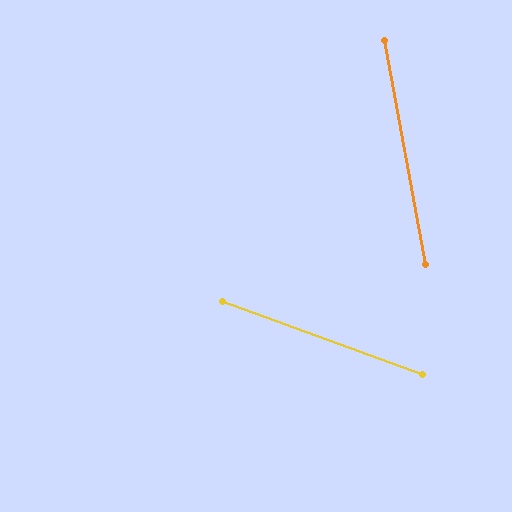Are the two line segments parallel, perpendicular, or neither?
Neither parallel nor perpendicular — they differ by about 60°.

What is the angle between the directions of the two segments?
Approximately 60 degrees.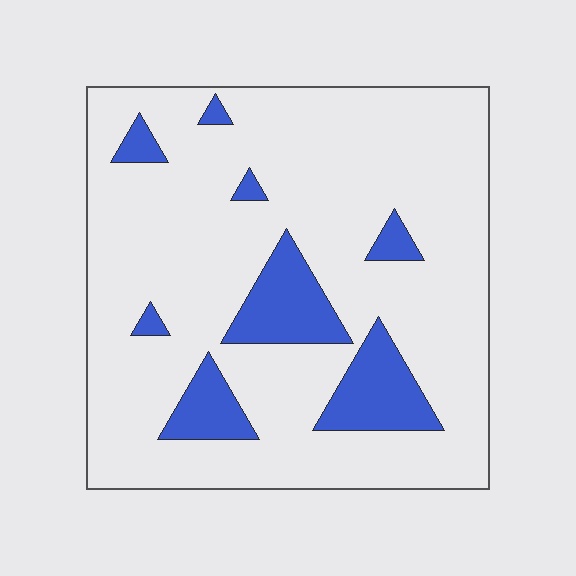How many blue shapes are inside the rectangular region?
8.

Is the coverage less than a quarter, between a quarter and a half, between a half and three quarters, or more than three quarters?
Less than a quarter.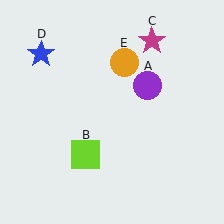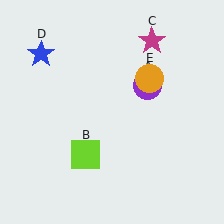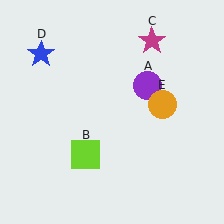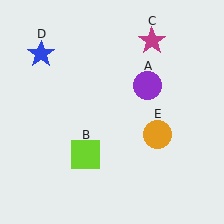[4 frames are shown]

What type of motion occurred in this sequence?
The orange circle (object E) rotated clockwise around the center of the scene.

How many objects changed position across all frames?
1 object changed position: orange circle (object E).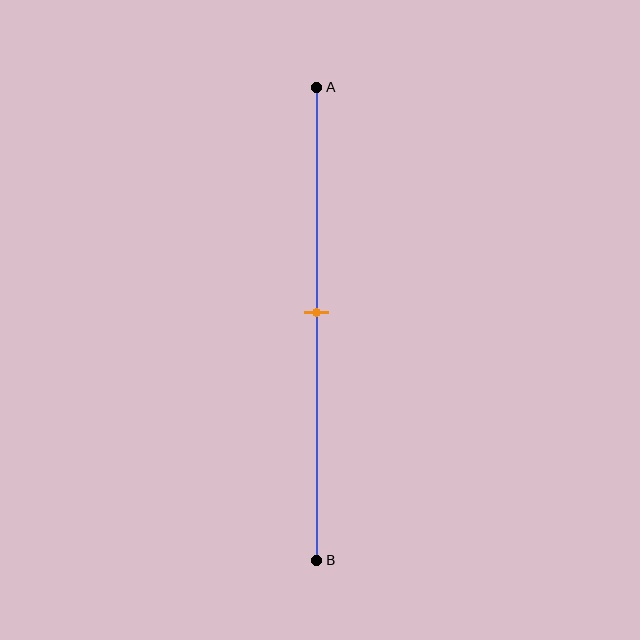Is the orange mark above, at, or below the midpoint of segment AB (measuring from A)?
The orange mark is approximately at the midpoint of segment AB.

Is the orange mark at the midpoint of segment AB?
Yes, the mark is approximately at the midpoint.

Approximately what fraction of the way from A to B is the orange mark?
The orange mark is approximately 50% of the way from A to B.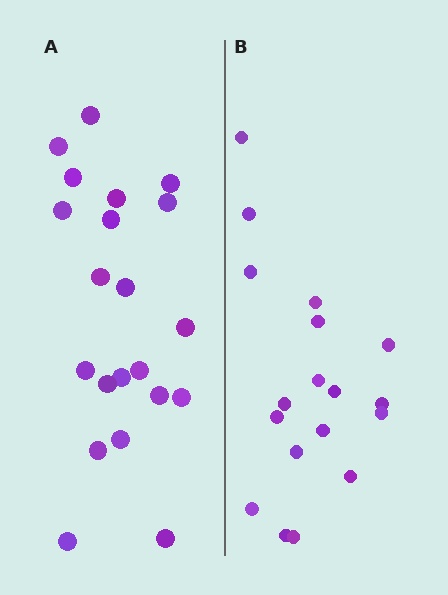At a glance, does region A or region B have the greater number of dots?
Region A (the left region) has more dots.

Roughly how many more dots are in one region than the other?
Region A has just a few more — roughly 2 or 3 more dots than region B.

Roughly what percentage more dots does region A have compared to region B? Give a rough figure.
About 15% more.